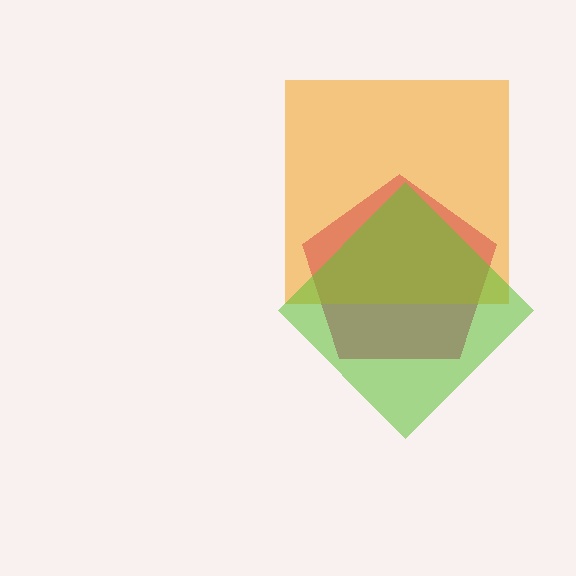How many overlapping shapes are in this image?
There are 3 overlapping shapes in the image.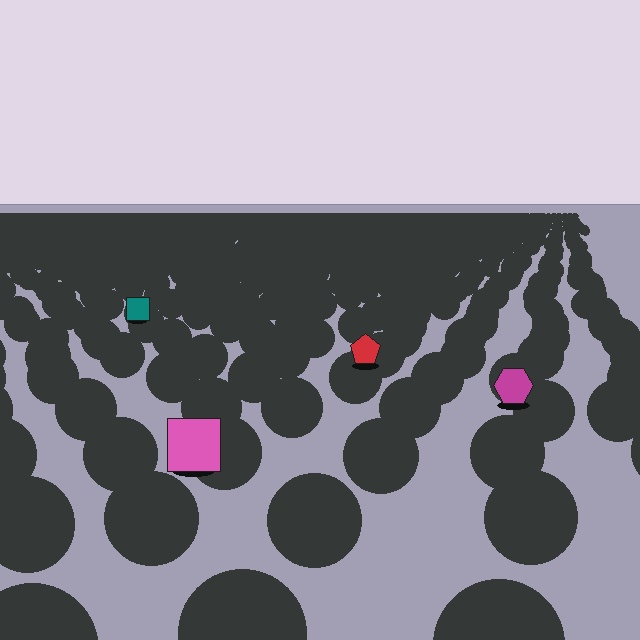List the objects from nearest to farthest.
From nearest to farthest: the pink square, the magenta hexagon, the red pentagon, the teal square.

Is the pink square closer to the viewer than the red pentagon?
Yes. The pink square is closer — you can tell from the texture gradient: the ground texture is coarser near it.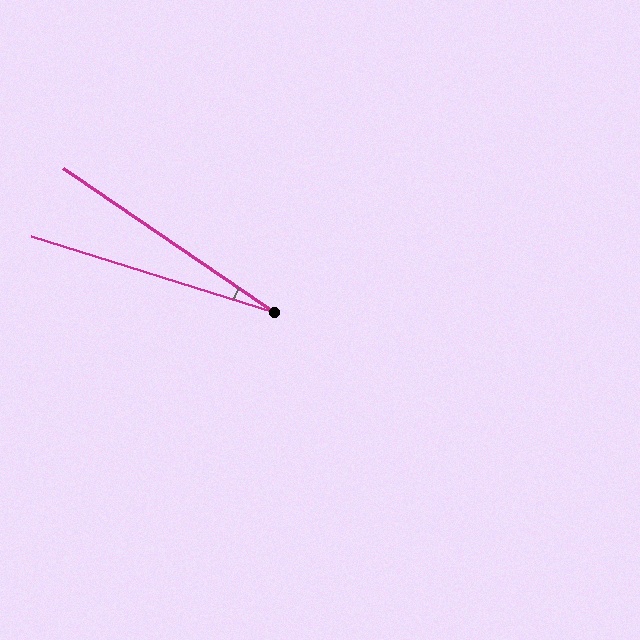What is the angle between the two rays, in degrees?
Approximately 17 degrees.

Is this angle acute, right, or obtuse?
It is acute.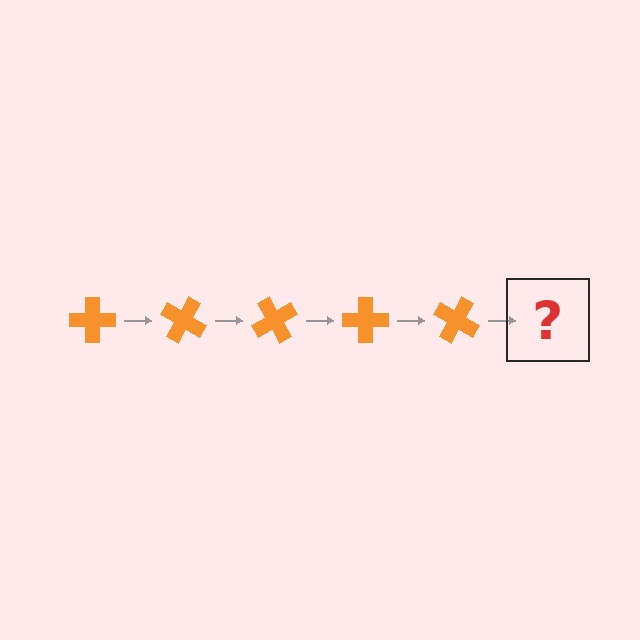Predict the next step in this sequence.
The next step is an orange cross rotated 150 degrees.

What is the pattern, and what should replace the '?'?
The pattern is that the cross rotates 30 degrees each step. The '?' should be an orange cross rotated 150 degrees.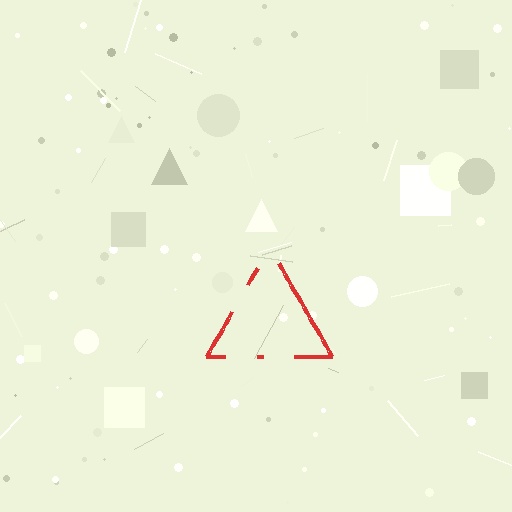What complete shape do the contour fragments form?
The contour fragments form a triangle.